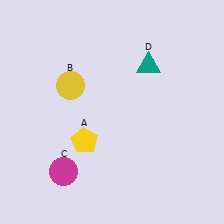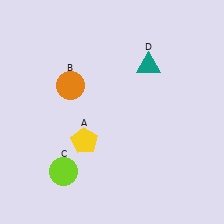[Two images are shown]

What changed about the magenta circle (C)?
In Image 1, C is magenta. In Image 2, it changed to lime.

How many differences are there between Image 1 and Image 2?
There are 2 differences between the two images.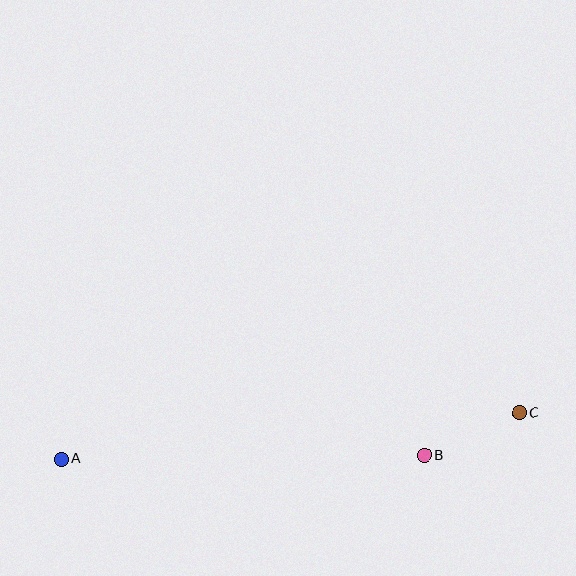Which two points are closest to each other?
Points B and C are closest to each other.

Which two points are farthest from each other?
Points A and C are farthest from each other.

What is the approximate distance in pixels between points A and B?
The distance between A and B is approximately 363 pixels.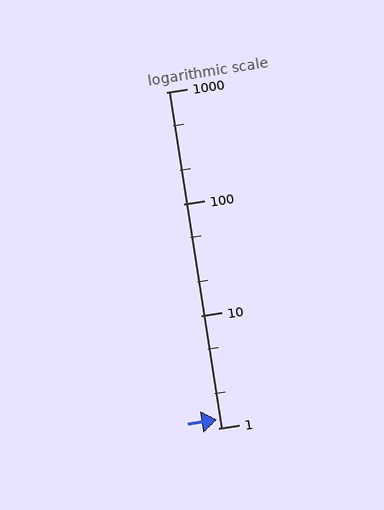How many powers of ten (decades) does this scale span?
The scale spans 3 decades, from 1 to 1000.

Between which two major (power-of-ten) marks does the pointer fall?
The pointer is between 1 and 10.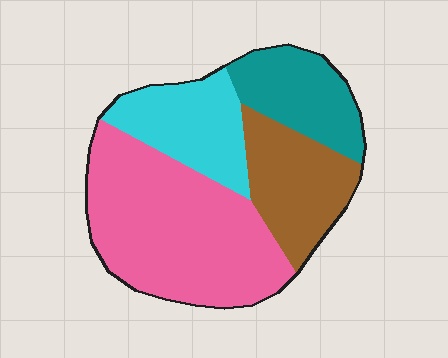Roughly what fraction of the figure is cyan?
Cyan takes up about one fifth (1/5) of the figure.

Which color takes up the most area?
Pink, at roughly 45%.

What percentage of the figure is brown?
Brown covers 20% of the figure.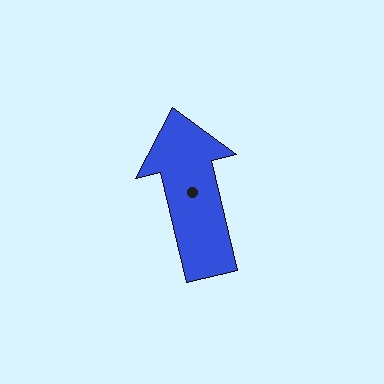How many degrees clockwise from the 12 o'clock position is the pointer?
Approximately 347 degrees.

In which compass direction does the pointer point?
North.